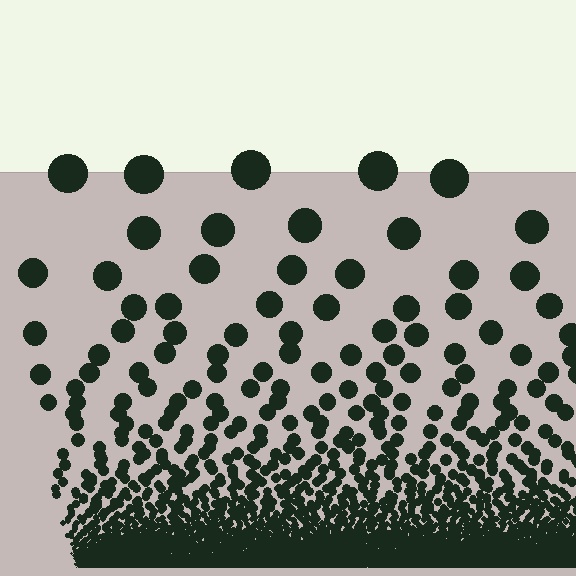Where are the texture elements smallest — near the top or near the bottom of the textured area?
Near the bottom.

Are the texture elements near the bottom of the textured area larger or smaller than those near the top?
Smaller. The gradient is inverted — elements near the bottom are smaller and denser.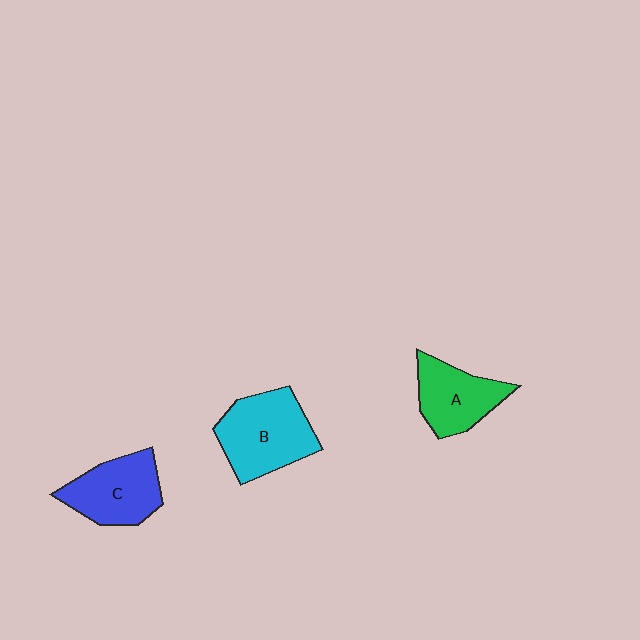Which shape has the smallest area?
Shape A (green).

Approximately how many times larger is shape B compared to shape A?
Approximately 1.3 times.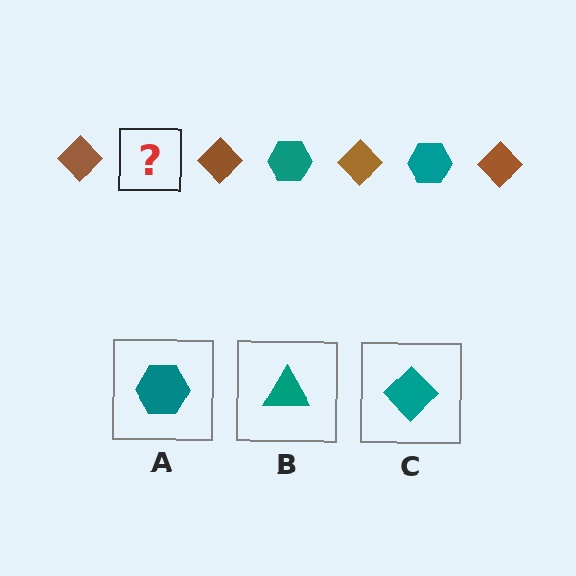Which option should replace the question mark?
Option A.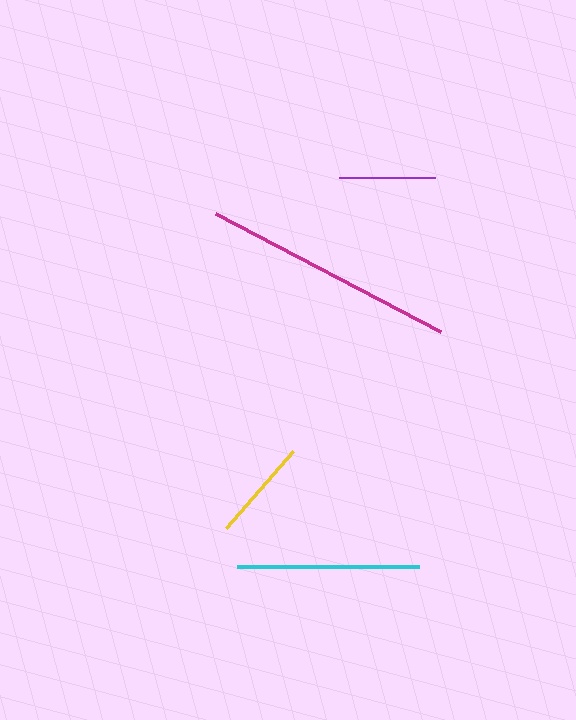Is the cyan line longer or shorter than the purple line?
The cyan line is longer than the purple line.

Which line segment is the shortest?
The purple line is the shortest at approximately 96 pixels.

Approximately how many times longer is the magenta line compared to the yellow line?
The magenta line is approximately 2.5 times the length of the yellow line.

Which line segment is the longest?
The magenta line is the longest at approximately 254 pixels.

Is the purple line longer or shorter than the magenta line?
The magenta line is longer than the purple line.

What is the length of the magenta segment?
The magenta segment is approximately 254 pixels long.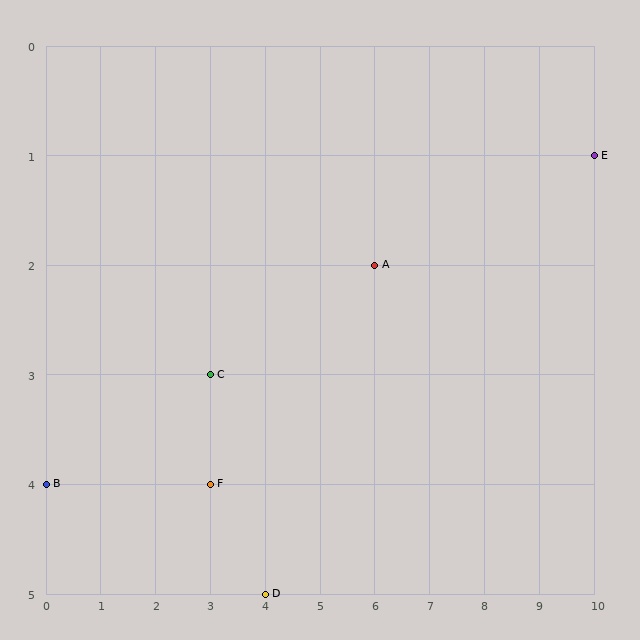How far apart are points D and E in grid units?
Points D and E are 6 columns and 4 rows apart (about 7.2 grid units diagonally).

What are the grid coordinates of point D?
Point D is at grid coordinates (4, 5).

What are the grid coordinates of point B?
Point B is at grid coordinates (0, 4).